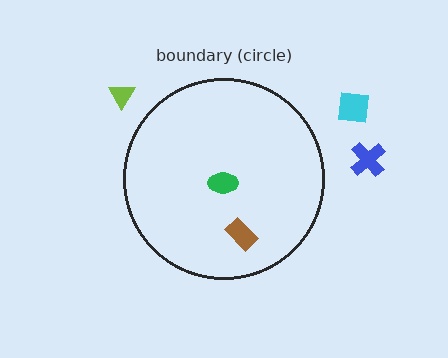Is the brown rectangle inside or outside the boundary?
Inside.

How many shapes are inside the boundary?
2 inside, 3 outside.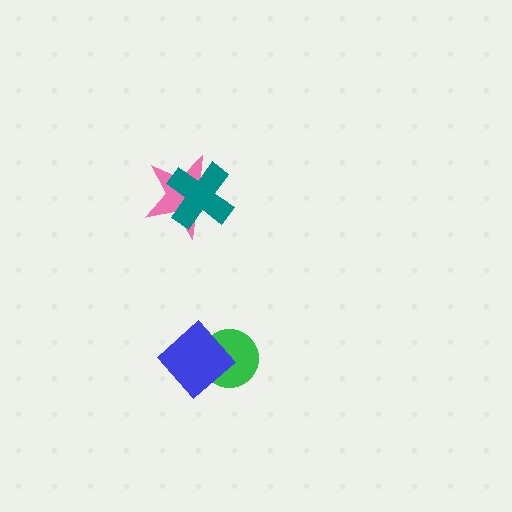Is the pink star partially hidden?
Yes, it is partially covered by another shape.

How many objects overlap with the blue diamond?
1 object overlaps with the blue diamond.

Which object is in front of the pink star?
The teal cross is in front of the pink star.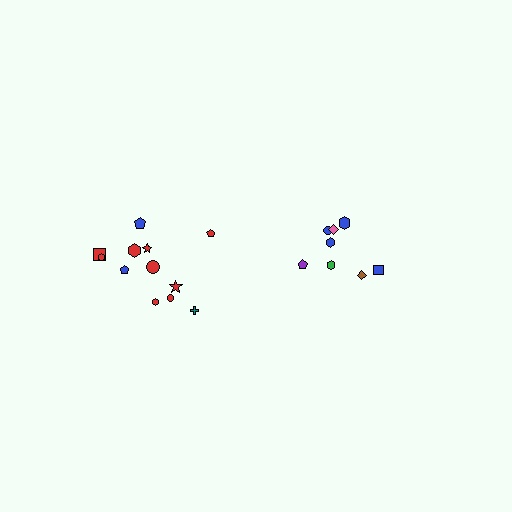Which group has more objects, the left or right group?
The left group.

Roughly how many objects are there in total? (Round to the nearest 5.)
Roughly 20 objects in total.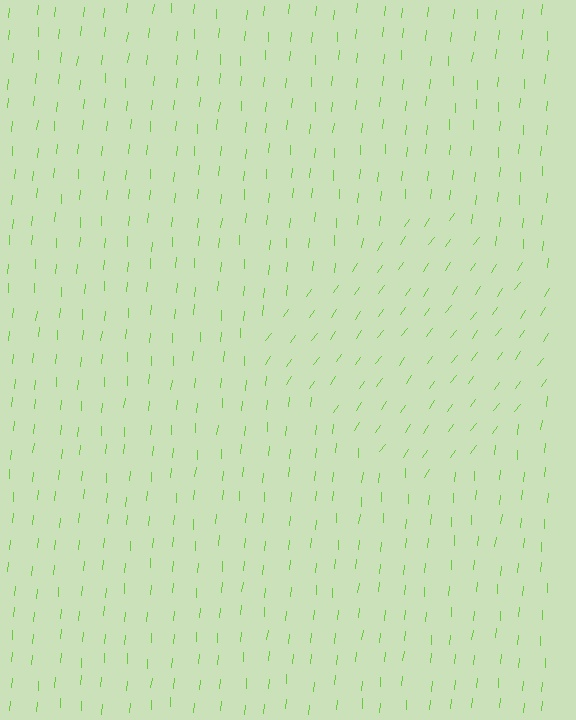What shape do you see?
I see a diamond.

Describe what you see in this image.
The image is filled with small lime line segments. A diamond region in the image has lines oriented differently from the surrounding lines, creating a visible texture boundary.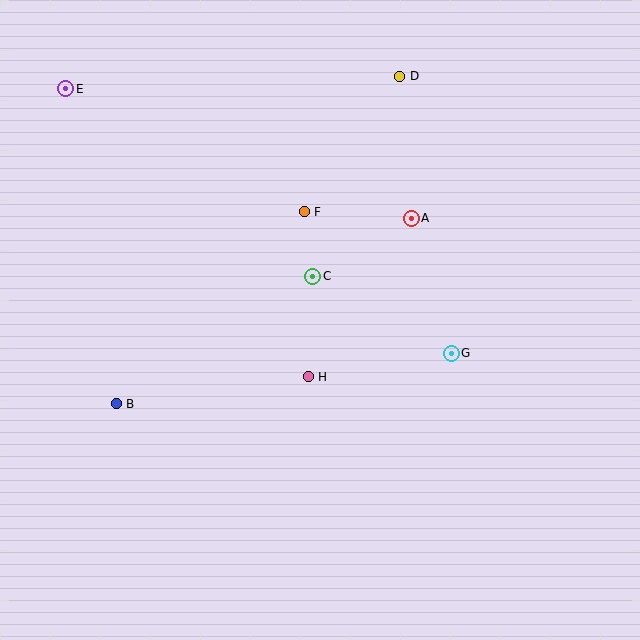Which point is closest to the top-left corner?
Point E is closest to the top-left corner.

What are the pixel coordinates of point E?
Point E is at (66, 89).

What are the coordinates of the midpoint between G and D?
The midpoint between G and D is at (425, 215).